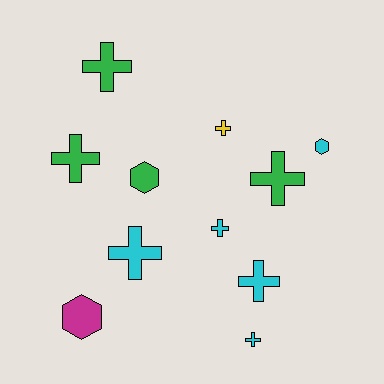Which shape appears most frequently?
Cross, with 8 objects.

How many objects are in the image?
There are 11 objects.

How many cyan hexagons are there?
There is 1 cyan hexagon.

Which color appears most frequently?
Cyan, with 5 objects.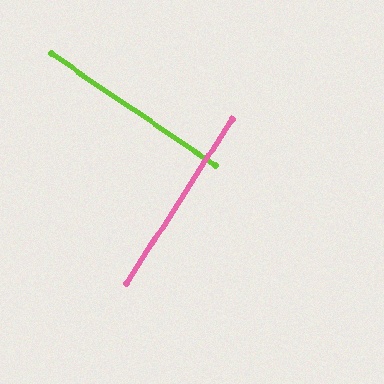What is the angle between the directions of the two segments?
Approximately 89 degrees.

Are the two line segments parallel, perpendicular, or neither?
Perpendicular — they meet at approximately 89°.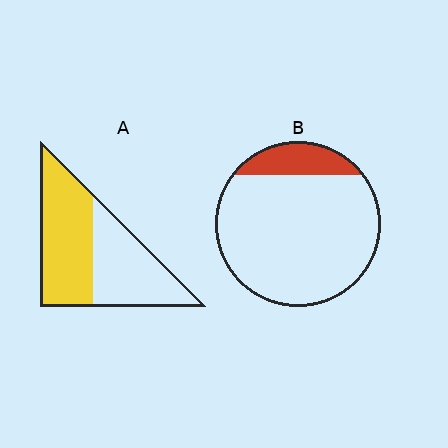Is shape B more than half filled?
No.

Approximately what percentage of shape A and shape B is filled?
A is approximately 55% and B is approximately 15%.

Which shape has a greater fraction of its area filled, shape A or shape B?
Shape A.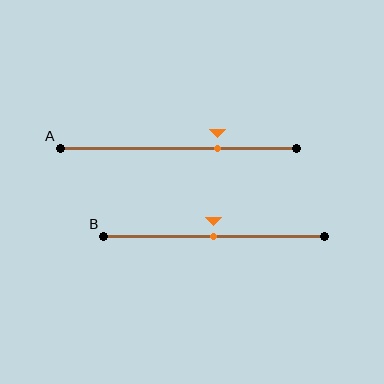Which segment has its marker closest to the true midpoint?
Segment B has its marker closest to the true midpoint.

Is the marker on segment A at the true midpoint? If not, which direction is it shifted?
No, the marker on segment A is shifted to the right by about 16% of the segment length.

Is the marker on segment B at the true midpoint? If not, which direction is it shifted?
Yes, the marker on segment B is at the true midpoint.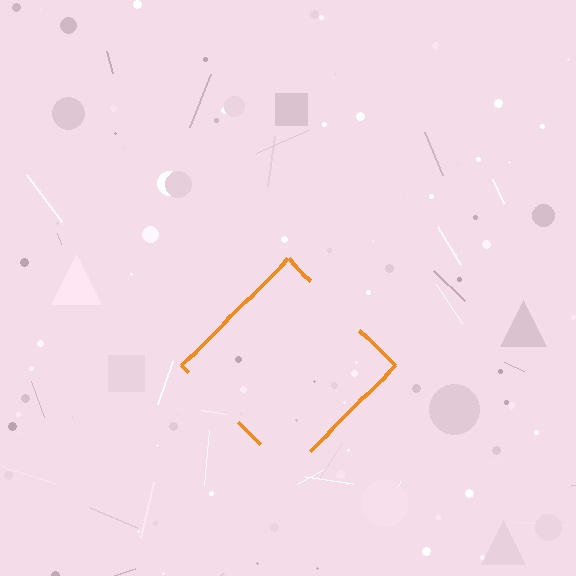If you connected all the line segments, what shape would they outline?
They would outline a diamond.